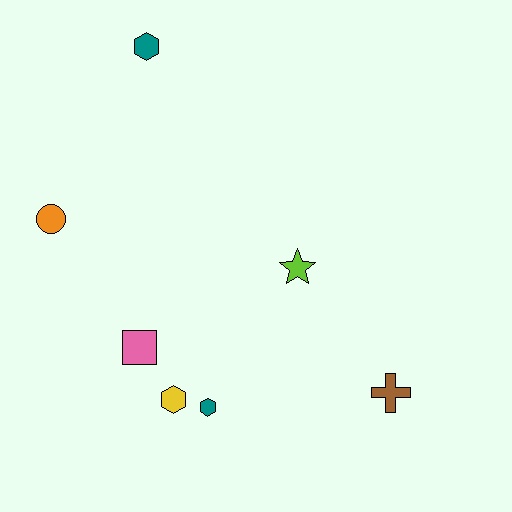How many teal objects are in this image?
There are 2 teal objects.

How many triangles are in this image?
There are no triangles.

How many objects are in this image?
There are 7 objects.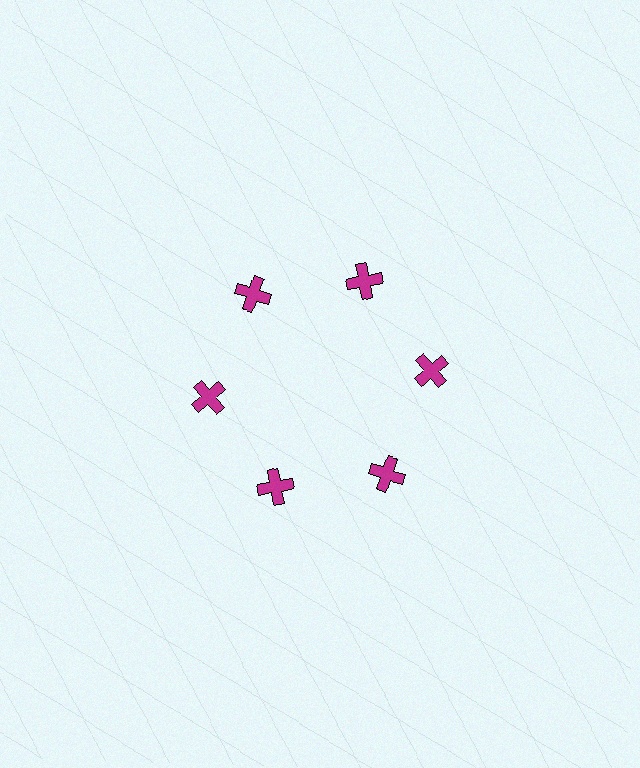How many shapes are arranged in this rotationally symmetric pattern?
There are 6 shapes, arranged in 6 groups of 1.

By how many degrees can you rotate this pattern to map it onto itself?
The pattern maps onto itself every 60 degrees of rotation.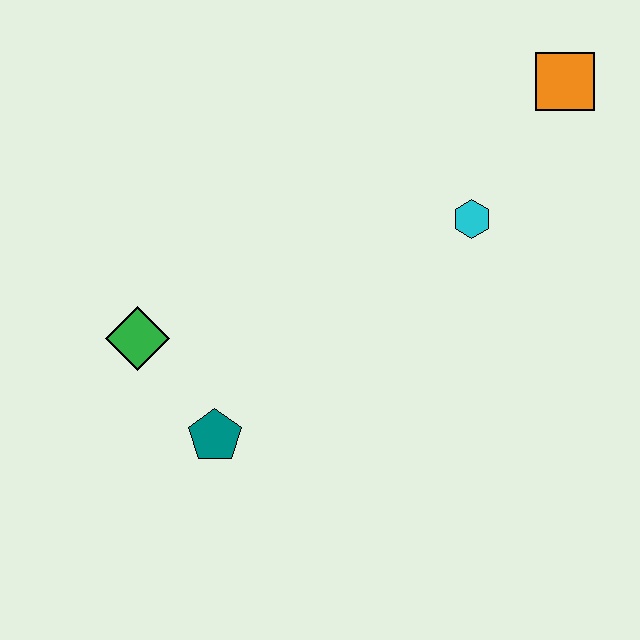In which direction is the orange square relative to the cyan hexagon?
The orange square is above the cyan hexagon.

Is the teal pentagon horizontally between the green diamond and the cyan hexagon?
Yes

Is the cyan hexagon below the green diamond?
No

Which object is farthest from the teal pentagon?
The orange square is farthest from the teal pentagon.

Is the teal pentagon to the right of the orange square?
No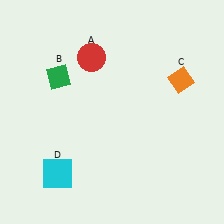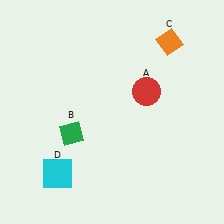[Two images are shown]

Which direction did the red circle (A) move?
The red circle (A) moved right.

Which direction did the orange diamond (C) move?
The orange diamond (C) moved up.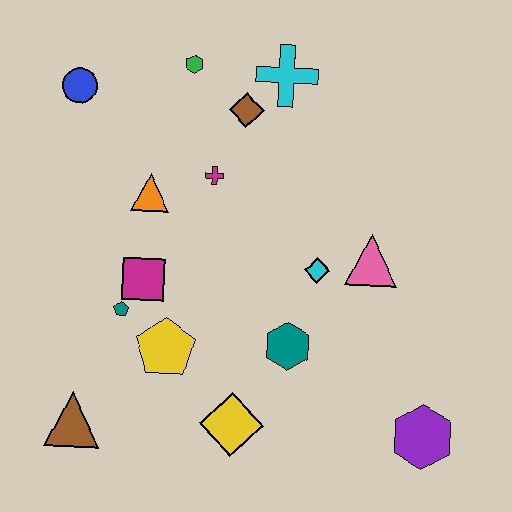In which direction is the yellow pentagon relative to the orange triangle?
The yellow pentagon is below the orange triangle.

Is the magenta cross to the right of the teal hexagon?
No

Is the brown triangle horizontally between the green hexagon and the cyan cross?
No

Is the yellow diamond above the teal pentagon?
No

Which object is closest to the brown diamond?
The cyan cross is closest to the brown diamond.